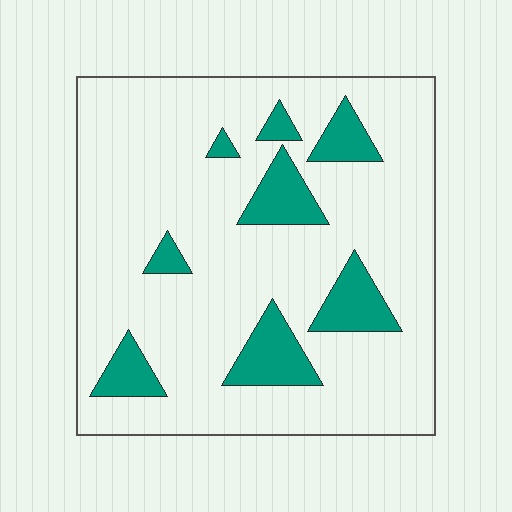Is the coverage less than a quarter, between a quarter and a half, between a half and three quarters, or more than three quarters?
Less than a quarter.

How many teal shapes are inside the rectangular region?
8.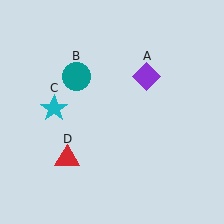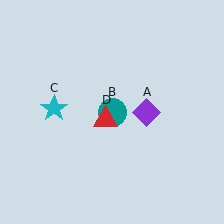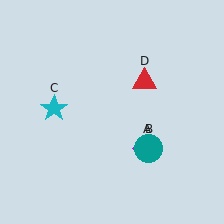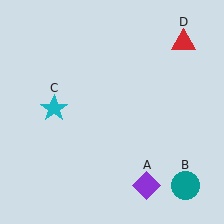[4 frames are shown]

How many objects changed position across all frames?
3 objects changed position: purple diamond (object A), teal circle (object B), red triangle (object D).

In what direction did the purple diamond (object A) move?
The purple diamond (object A) moved down.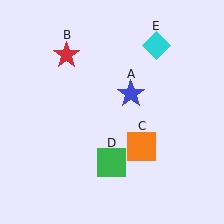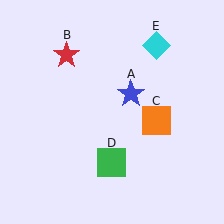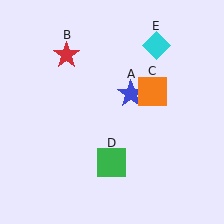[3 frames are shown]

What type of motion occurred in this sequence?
The orange square (object C) rotated counterclockwise around the center of the scene.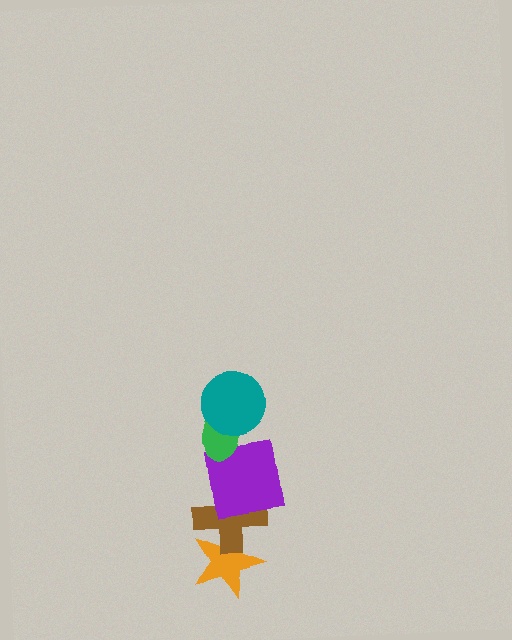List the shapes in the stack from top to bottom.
From top to bottom: the teal circle, the green ellipse, the purple square, the brown cross, the orange star.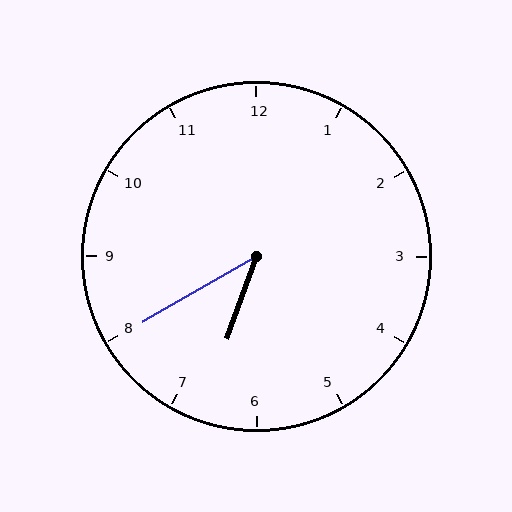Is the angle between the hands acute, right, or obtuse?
It is acute.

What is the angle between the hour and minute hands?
Approximately 40 degrees.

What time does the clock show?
6:40.